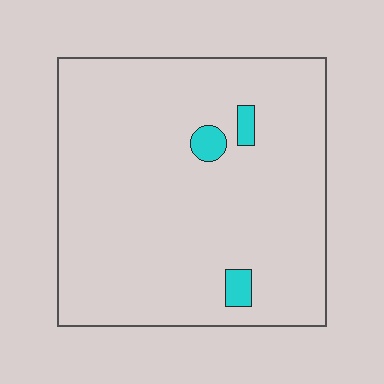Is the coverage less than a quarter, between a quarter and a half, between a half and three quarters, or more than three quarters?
Less than a quarter.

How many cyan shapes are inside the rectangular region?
3.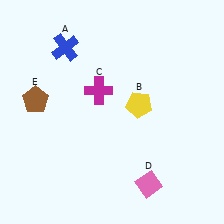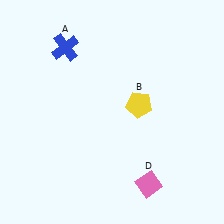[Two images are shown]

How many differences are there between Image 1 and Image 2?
There are 2 differences between the two images.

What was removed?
The brown pentagon (E), the magenta cross (C) were removed in Image 2.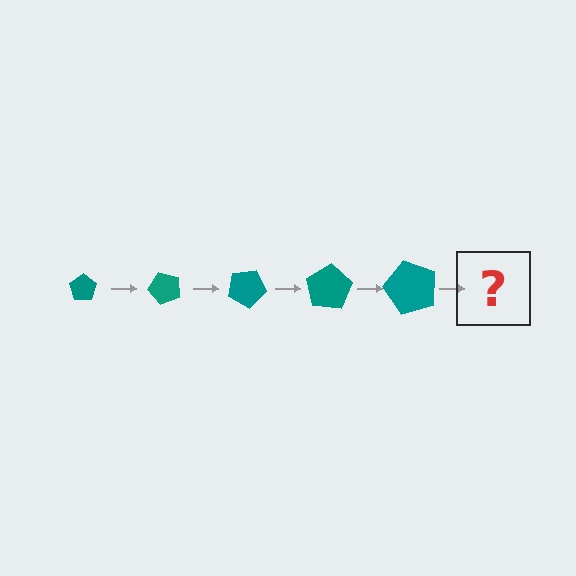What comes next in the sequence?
The next element should be a pentagon, larger than the previous one and rotated 250 degrees from the start.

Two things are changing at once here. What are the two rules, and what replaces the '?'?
The two rules are that the pentagon grows larger each step and it rotates 50 degrees each step. The '?' should be a pentagon, larger than the previous one and rotated 250 degrees from the start.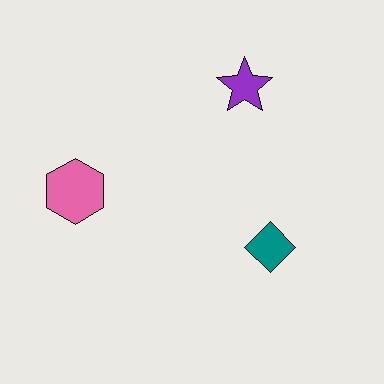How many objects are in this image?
There are 3 objects.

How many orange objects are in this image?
There are no orange objects.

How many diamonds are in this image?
There is 1 diamond.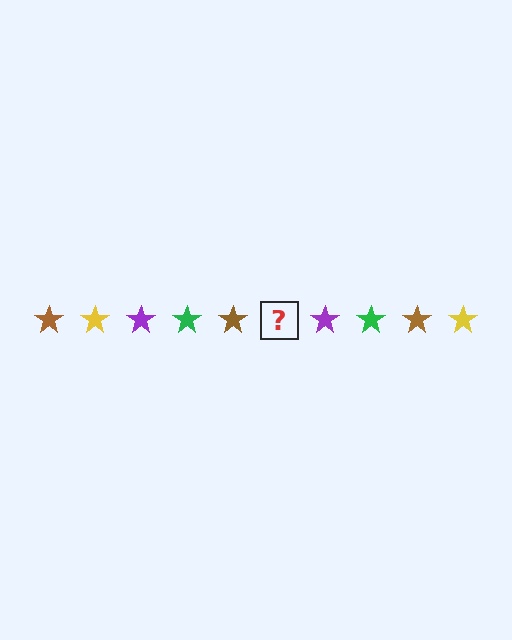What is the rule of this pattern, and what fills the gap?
The rule is that the pattern cycles through brown, yellow, purple, green stars. The gap should be filled with a yellow star.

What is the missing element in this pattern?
The missing element is a yellow star.